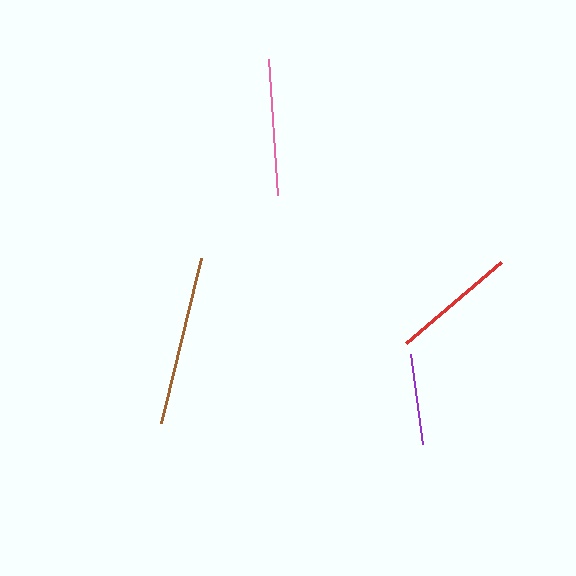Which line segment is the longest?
The brown line is the longest at approximately 170 pixels.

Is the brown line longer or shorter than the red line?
The brown line is longer than the red line.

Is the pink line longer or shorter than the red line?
The pink line is longer than the red line.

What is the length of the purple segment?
The purple segment is approximately 92 pixels long.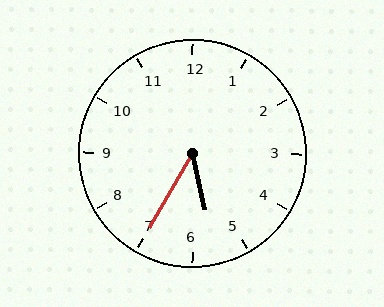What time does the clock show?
5:35.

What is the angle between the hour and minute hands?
Approximately 42 degrees.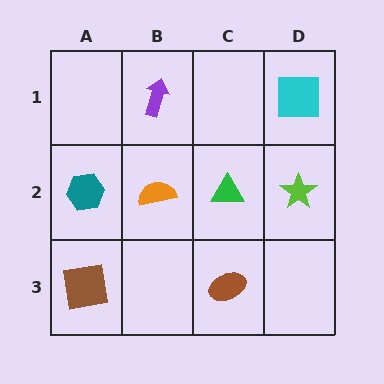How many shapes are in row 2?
4 shapes.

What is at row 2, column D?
A lime star.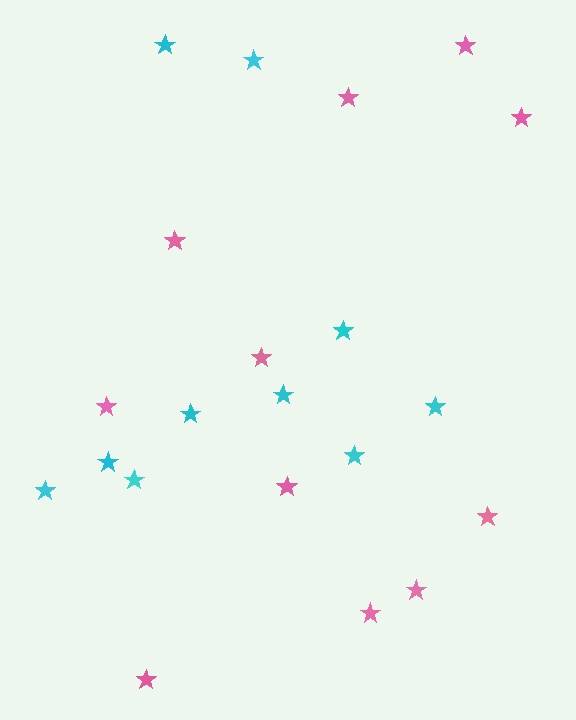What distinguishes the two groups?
There are 2 groups: one group of pink stars (11) and one group of cyan stars (10).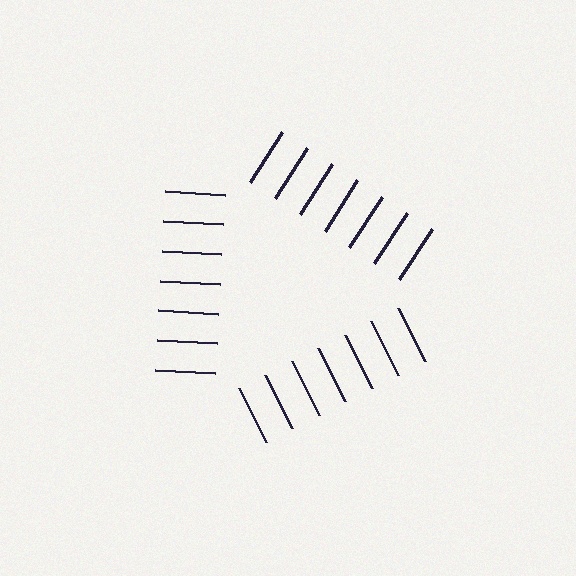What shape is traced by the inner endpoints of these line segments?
An illusory triangle — the line segments terminate on its edges but no continuous stroke is drawn.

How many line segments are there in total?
21 — 7 along each of the 3 edges.